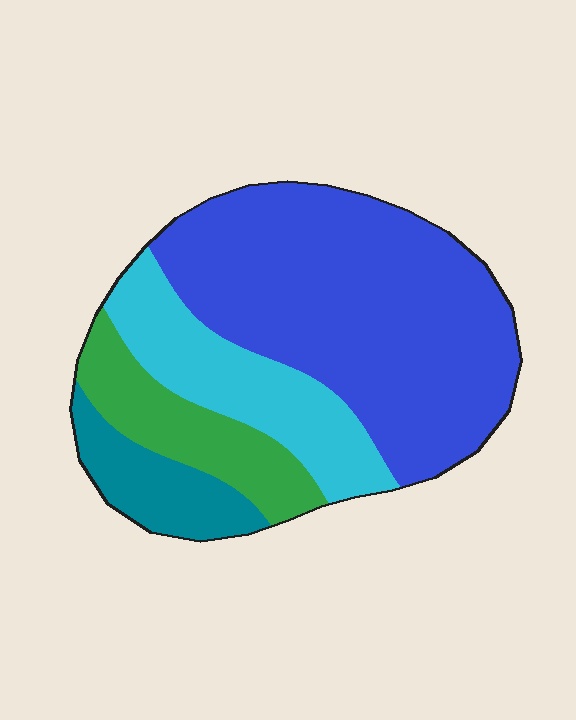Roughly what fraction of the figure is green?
Green covers about 15% of the figure.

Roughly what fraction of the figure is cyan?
Cyan covers about 20% of the figure.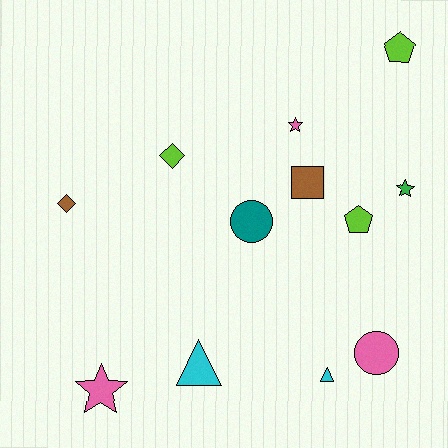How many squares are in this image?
There is 1 square.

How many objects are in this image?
There are 12 objects.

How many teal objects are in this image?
There is 1 teal object.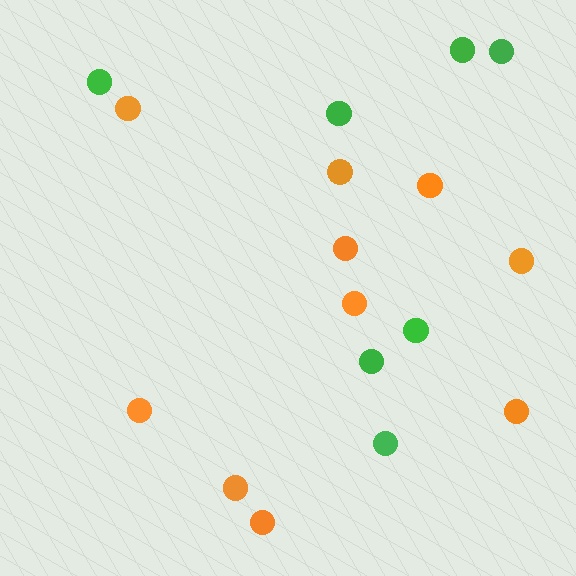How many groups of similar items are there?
There are 2 groups: one group of green circles (7) and one group of orange circles (10).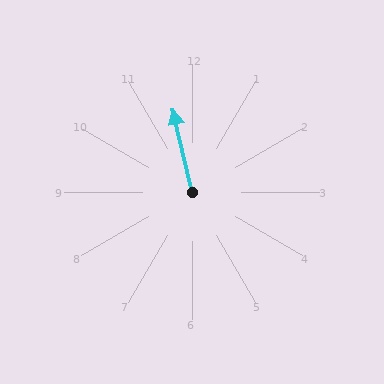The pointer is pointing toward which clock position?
Roughly 12 o'clock.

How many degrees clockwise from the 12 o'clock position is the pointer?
Approximately 347 degrees.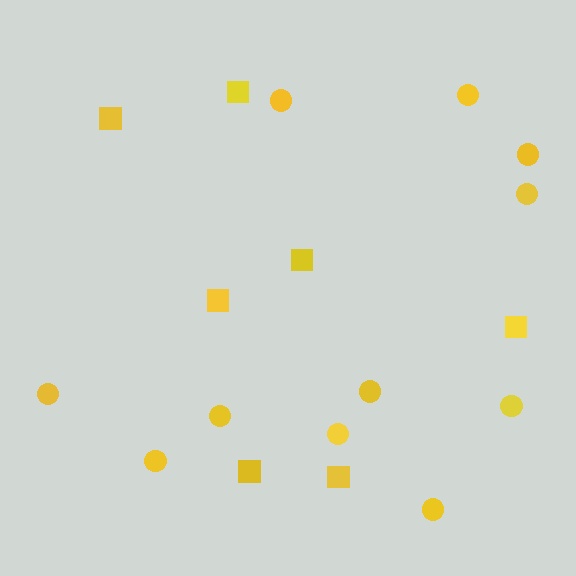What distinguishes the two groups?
There are 2 groups: one group of squares (7) and one group of circles (11).